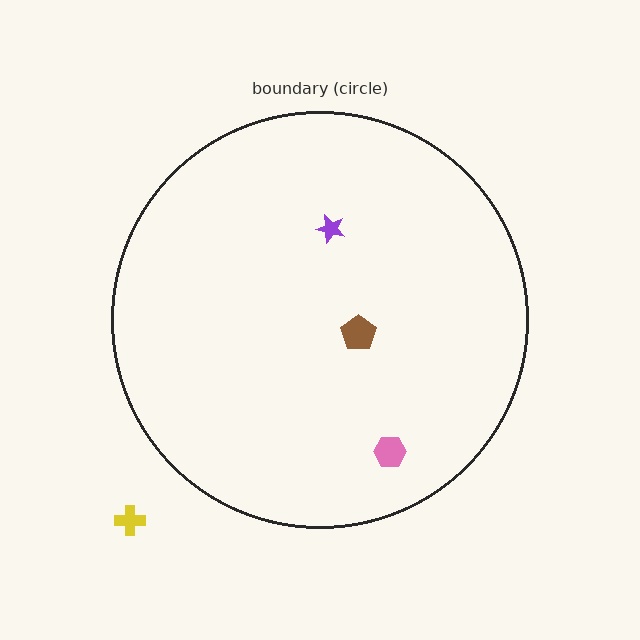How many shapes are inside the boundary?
3 inside, 1 outside.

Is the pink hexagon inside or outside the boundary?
Inside.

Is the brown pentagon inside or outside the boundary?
Inside.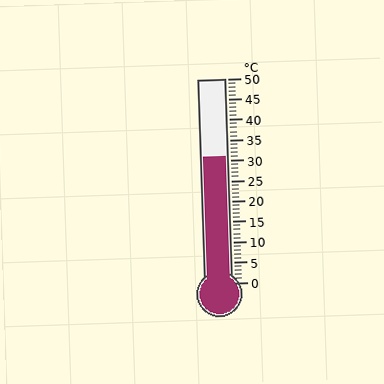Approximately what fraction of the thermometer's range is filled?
The thermometer is filled to approximately 60% of its range.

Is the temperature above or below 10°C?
The temperature is above 10°C.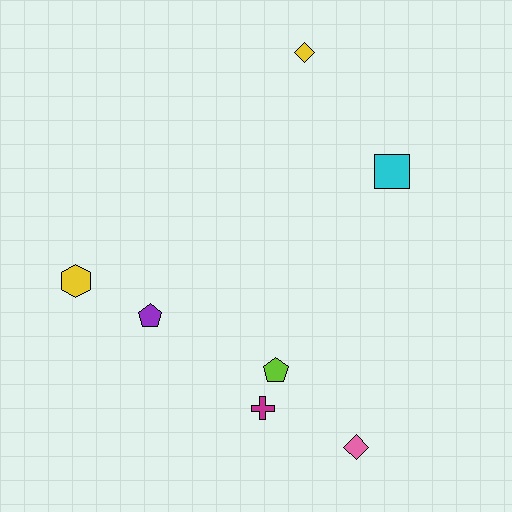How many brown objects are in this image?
There are no brown objects.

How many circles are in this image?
There are no circles.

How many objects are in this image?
There are 7 objects.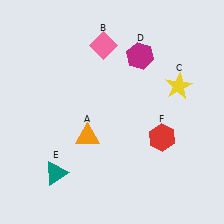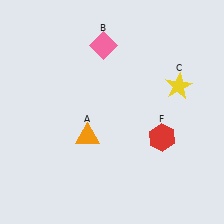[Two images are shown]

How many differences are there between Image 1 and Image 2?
There are 2 differences between the two images.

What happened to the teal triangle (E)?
The teal triangle (E) was removed in Image 2. It was in the bottom-left area of Image 1.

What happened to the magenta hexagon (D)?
The magenta hexagon (D) was removed in Image 2. It was in the top-right area of Image 1.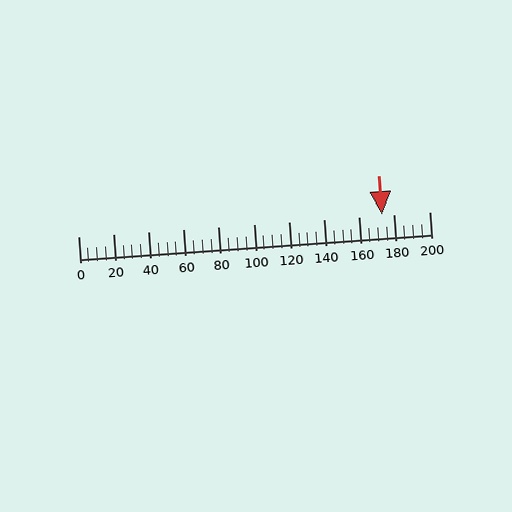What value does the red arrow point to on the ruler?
The red arrow points to approximately 173.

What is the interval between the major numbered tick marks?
The major tick marks are spaced 20 units apart.